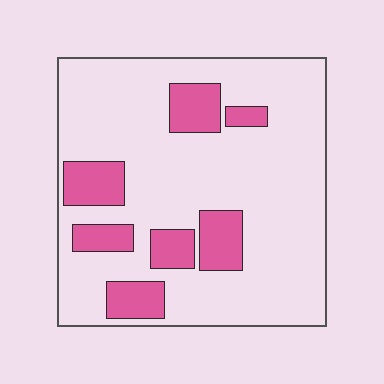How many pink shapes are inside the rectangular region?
7.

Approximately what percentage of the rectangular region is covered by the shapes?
Approximately 20%.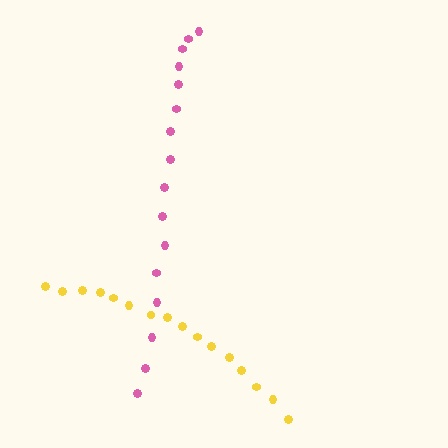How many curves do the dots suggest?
There are 2 distinct paths.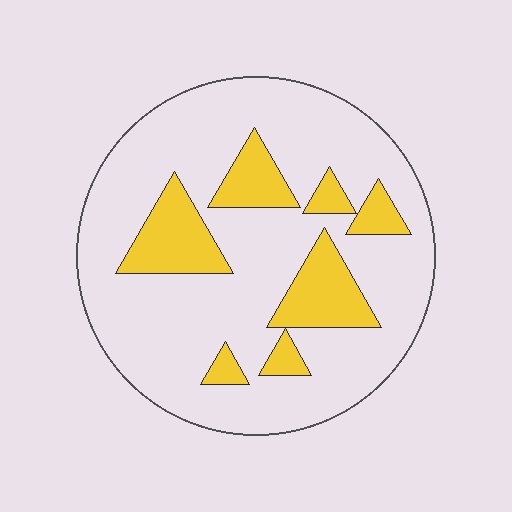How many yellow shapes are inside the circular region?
7.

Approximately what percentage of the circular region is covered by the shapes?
Approximately 20%.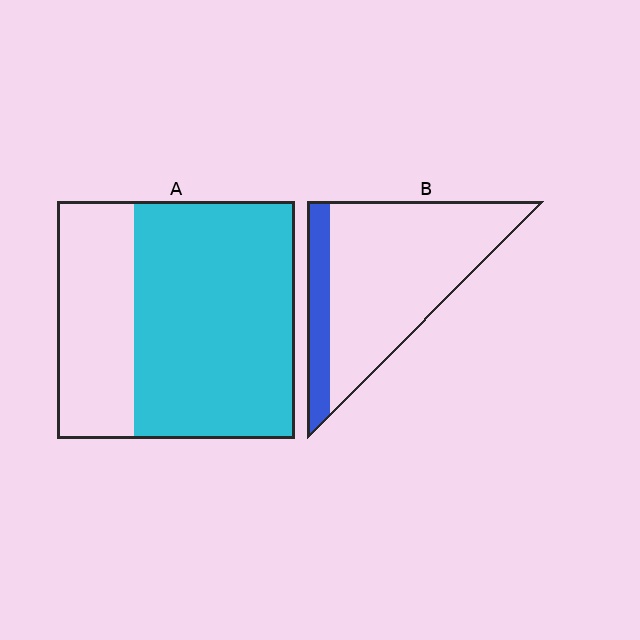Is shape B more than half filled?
No.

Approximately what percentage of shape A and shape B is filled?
A is approximately 70% and B is approximately 20%.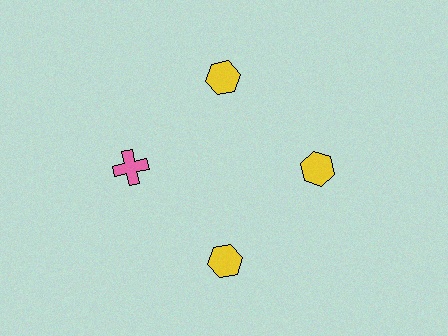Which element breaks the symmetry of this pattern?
The pink cross at roughly the 9 o'clock position breaks the symmetry. All other shapes are yellow hexagons.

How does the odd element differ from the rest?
It differs in both color (pink instead of yellow) and shape (cross instead of hexagon).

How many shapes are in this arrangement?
There are 4 shapes arranged in a ring pattern.